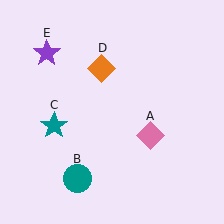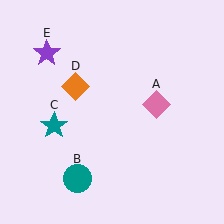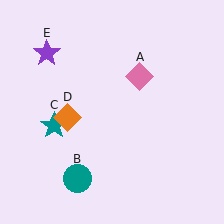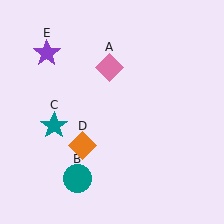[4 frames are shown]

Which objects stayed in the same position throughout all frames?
Teal circle (object B) and teal star (object C) and purple star (object E) remained stationary.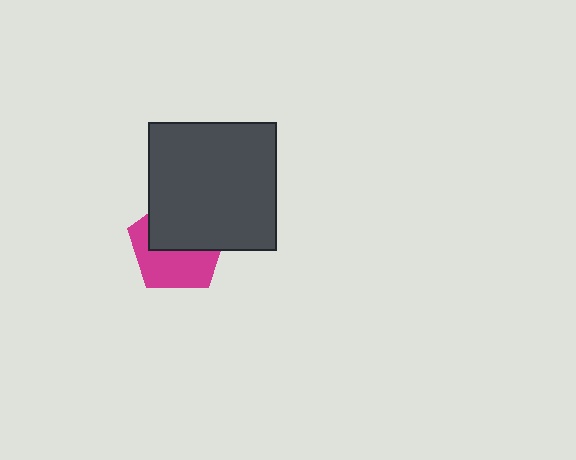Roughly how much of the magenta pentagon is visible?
About half of it is visible (roughly 48%).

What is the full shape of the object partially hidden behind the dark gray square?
The partially hidden object is a magenta pentagon.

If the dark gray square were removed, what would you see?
You would see the complete magenta pentagon.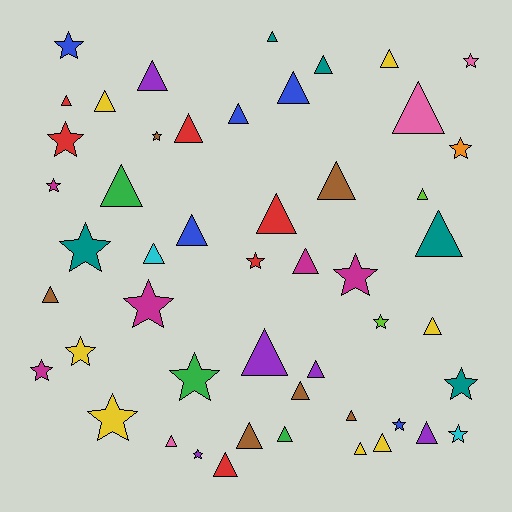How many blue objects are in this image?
There are 5 blue objects.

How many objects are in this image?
There are 50 objects.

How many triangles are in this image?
There are 31 triangles.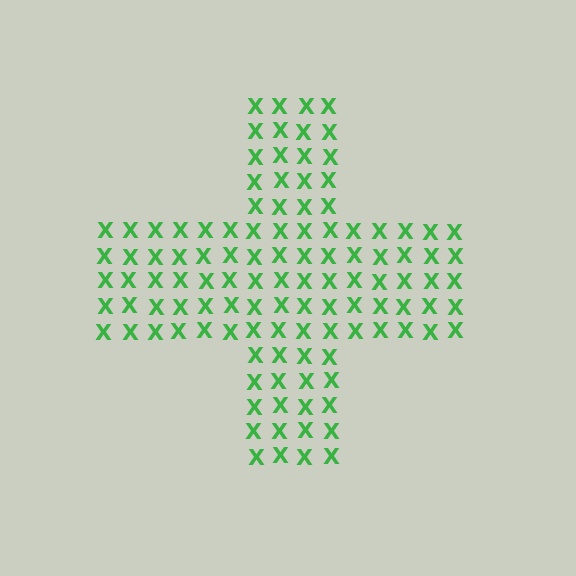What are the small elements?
The small elements are letter X's.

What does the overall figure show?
The overall figure shows a cross.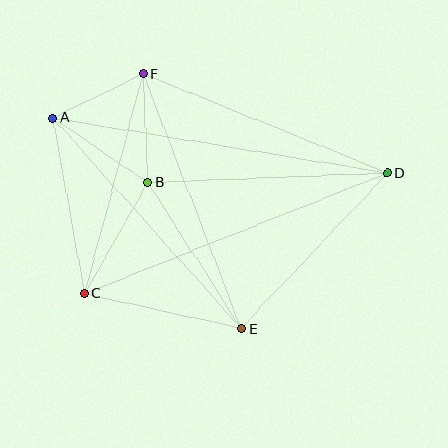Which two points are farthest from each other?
Points A and D are farthest from each other.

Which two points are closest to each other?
Points A and F are closest to each other.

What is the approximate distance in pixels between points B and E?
The distance between B and E is approximately 173 pixels.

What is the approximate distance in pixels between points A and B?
The distance between A and B is approximately 115 pixels.